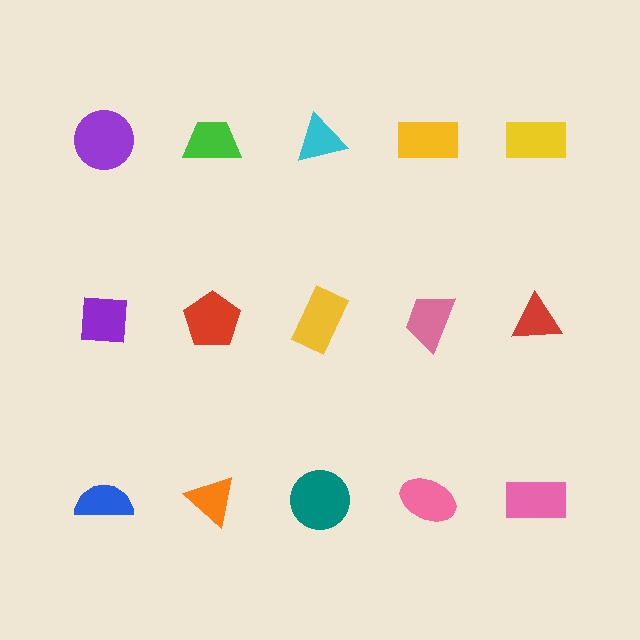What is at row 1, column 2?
A green trapezoid.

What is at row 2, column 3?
A yellow rectangle.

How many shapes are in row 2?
5 shapes.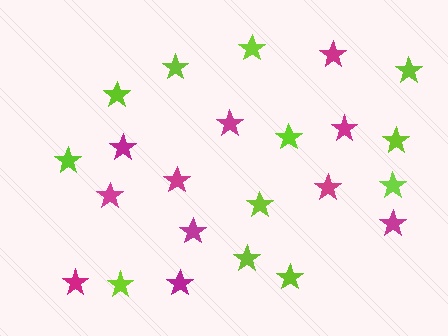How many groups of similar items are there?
There are 2 groups: one group of lime stars (12) and one group of magenta stars (11).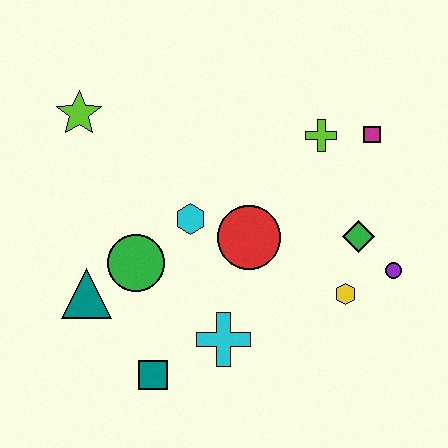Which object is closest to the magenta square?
The lime cross is closest to the magenta square.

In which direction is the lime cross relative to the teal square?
The lime cross is above the teal square.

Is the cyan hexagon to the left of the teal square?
No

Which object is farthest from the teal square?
The magenta square is farthest from the teal square.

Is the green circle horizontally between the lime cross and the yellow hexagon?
No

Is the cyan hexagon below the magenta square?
Yes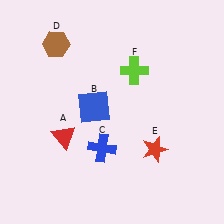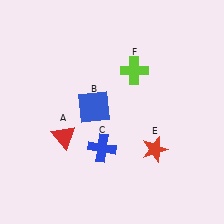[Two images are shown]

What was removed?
The brown hexagon (D) was removed in Image 2.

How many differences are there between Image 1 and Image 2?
There is 1 difference between the two images.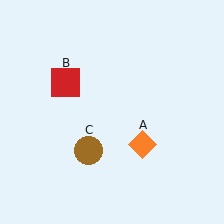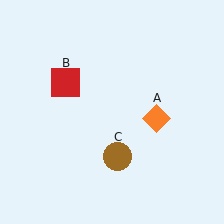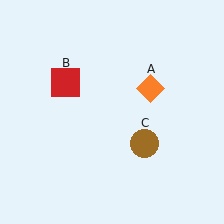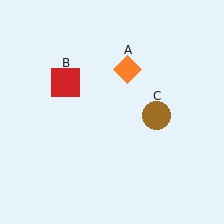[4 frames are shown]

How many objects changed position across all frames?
2 objects changed position: orange diamond (object A), brown circle (object C).